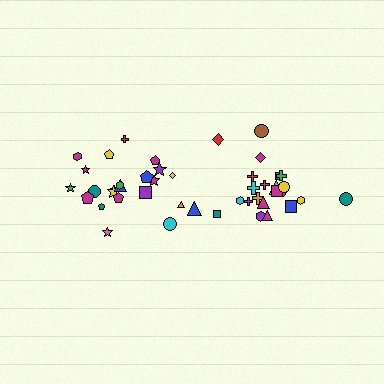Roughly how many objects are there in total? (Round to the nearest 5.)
Roughly 45 objects in total.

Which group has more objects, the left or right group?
The right group.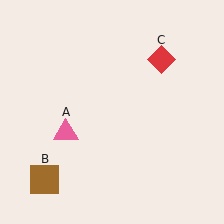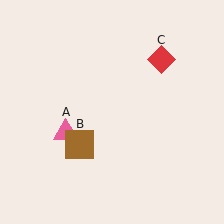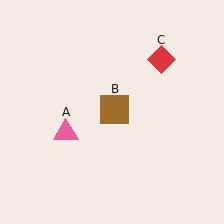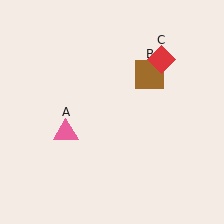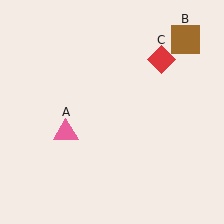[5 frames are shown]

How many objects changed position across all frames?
1 object changed position: brown square (object B).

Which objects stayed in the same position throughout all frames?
Pink triangle (object A) and red diamond (object C) remained stationary.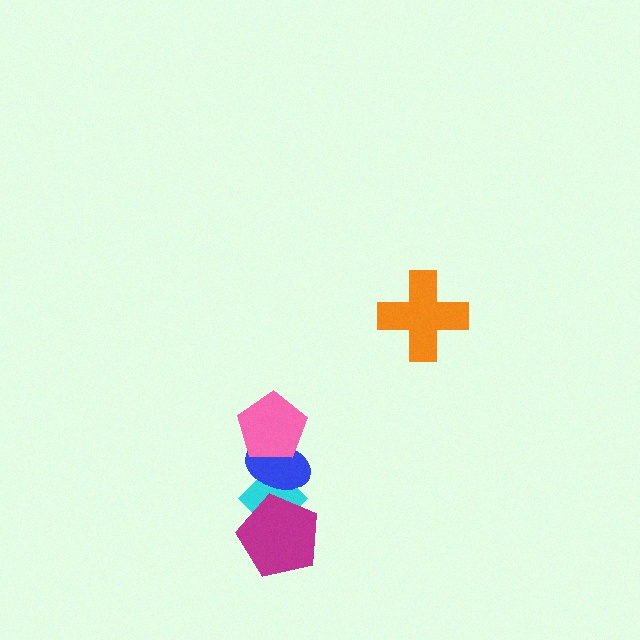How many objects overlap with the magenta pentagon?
1 object overlaps with the magenta pentagon.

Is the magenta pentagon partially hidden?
No, no other shape covers it.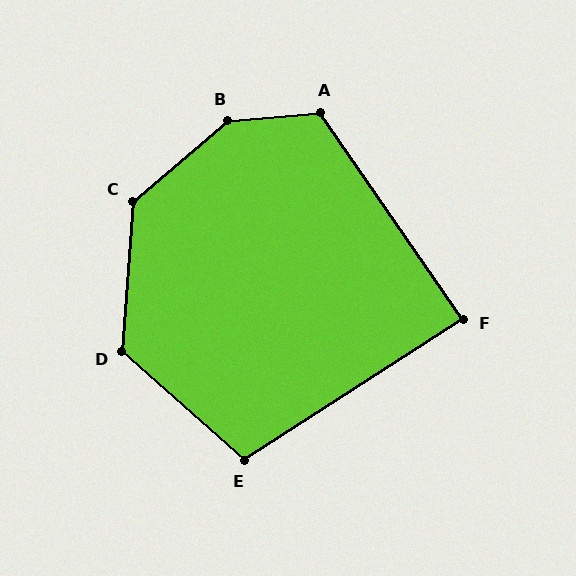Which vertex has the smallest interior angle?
F, at approximately 88 degrees.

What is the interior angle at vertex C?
Approximately 134 degrees (obtuse).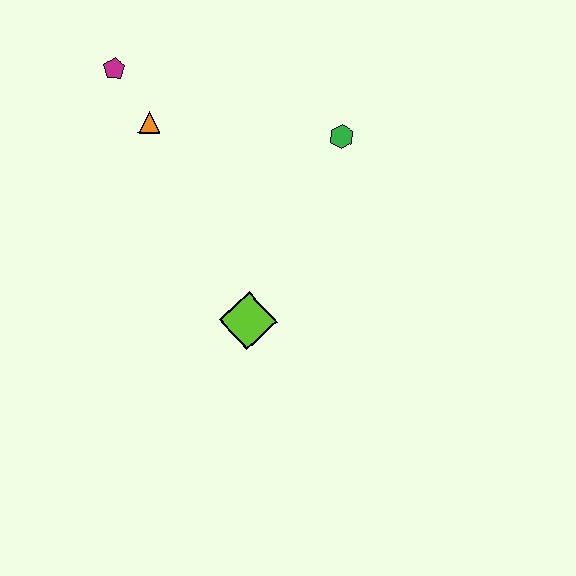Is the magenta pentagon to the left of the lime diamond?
Yes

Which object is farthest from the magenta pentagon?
The lime diamond is farthest from the magenta pentagon.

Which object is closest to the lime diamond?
The green hexagon is closest to the lime diamond.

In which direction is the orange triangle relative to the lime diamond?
The orange triangle is above the lime diamond.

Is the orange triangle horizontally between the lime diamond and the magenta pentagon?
Yes